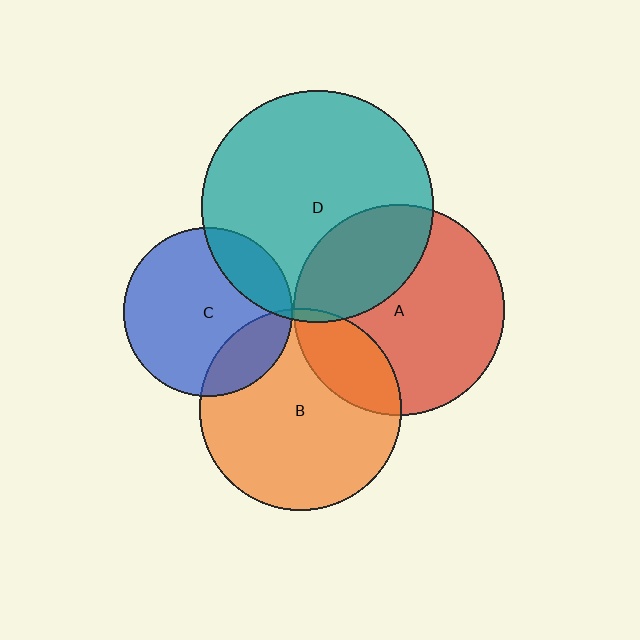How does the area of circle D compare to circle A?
Approximately 1.2 times.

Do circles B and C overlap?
Yes.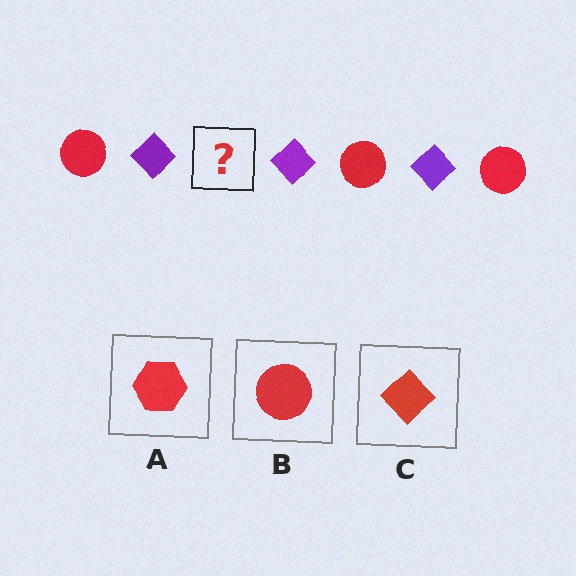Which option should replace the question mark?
Option B.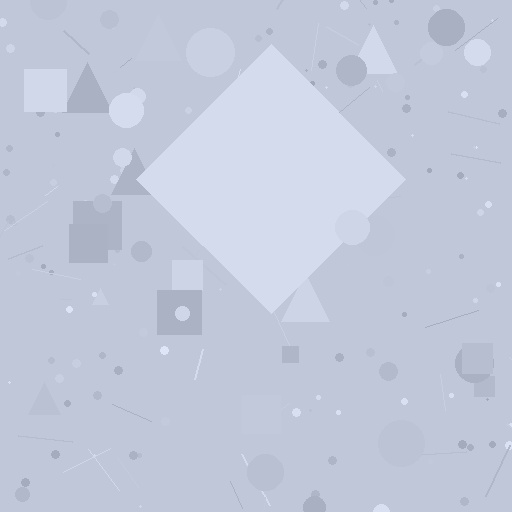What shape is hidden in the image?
A diamond is hidden in the image.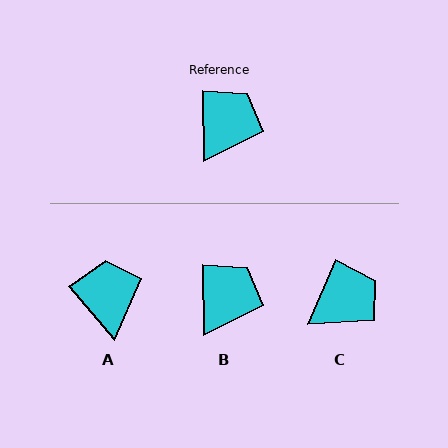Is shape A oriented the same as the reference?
No, it is off by about 39 degrees.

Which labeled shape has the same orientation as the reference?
B.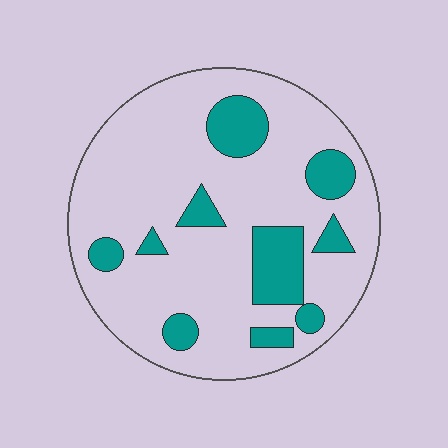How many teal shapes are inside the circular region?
10.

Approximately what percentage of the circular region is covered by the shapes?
Approximately 20%.